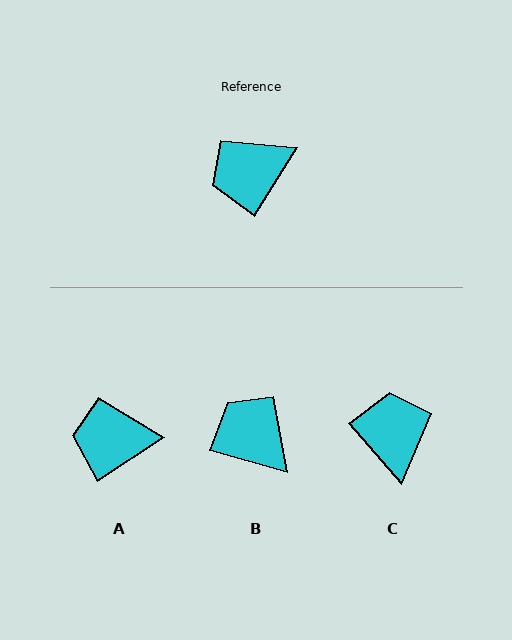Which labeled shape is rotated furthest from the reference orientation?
C, about 107 degrees away.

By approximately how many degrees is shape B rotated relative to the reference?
Approximately 74 degrees clockwise.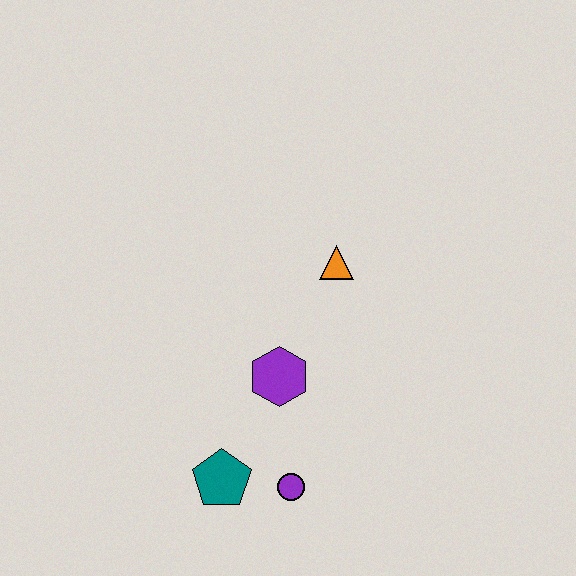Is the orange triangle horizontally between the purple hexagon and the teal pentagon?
No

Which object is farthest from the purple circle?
The orange triangle is farthest from the purple circle.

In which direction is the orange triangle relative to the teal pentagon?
The orange triangle is above the teal pentagon.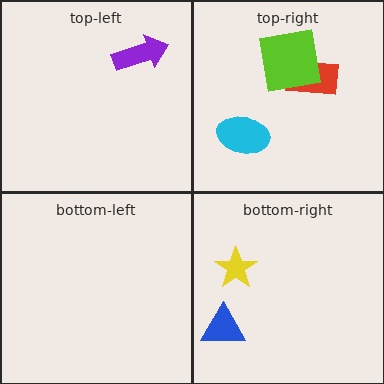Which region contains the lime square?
The top-right region.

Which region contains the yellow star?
The bottom-right region.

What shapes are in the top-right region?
The red rectangle, the cyan ellipse, the lime square.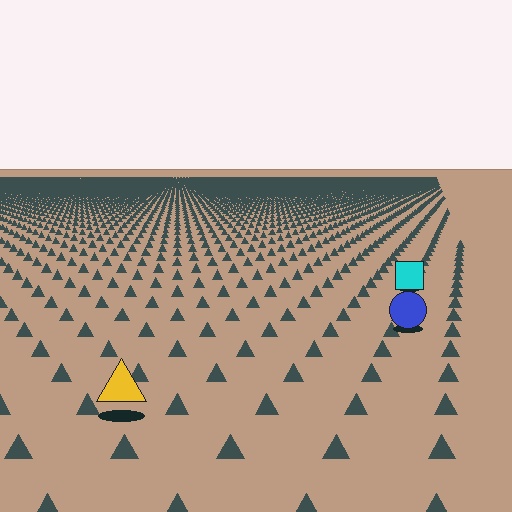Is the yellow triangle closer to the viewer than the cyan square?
Yes. The yellow triangle is closer — you can tell from the texture gradient: the ground texture is coarser near it.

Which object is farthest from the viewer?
The cyan square is farthest from the viewer. It appears smaller and the ground texture around it is denser.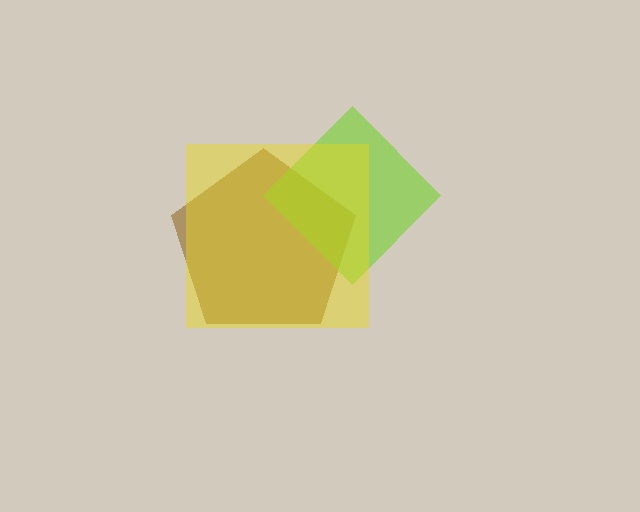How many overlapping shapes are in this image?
There are 3 overlapping shapes in the image.